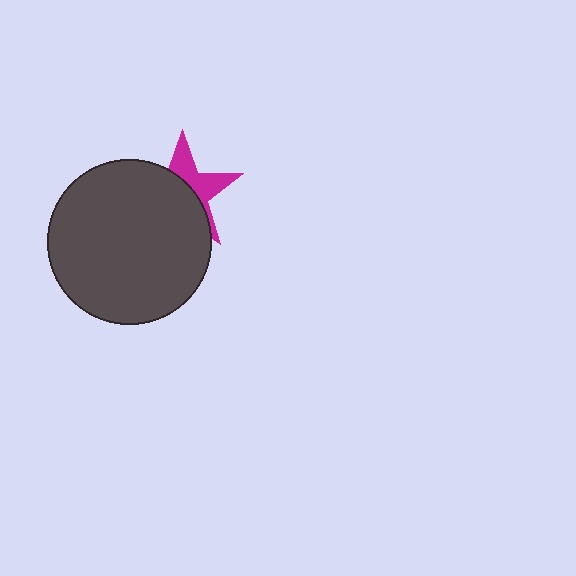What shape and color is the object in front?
The object in front is a dark gray circle.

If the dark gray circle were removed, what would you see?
You would see the complete magenta star.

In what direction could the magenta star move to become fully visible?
The magenta star could move toward the upper-right. That would shift it out from behind the dark gray circle entirely.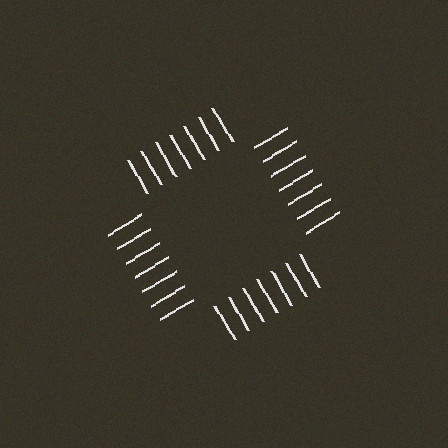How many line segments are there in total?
28 — 7 along each of the 4 edges.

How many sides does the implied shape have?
4 sides — the line-ends trace a square.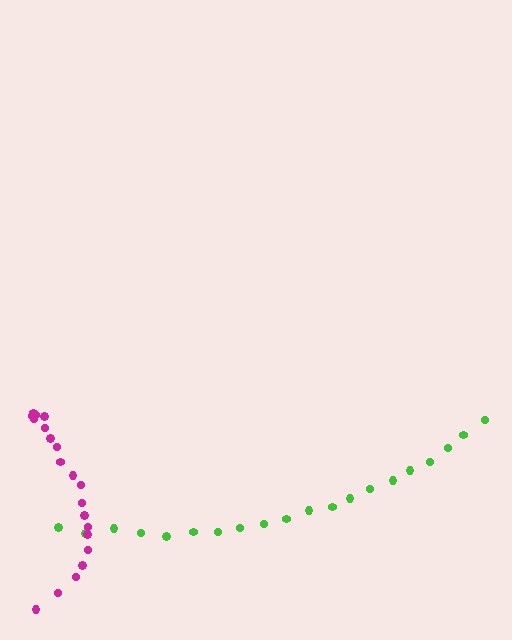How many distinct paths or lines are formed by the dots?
There are 2 distinct paths.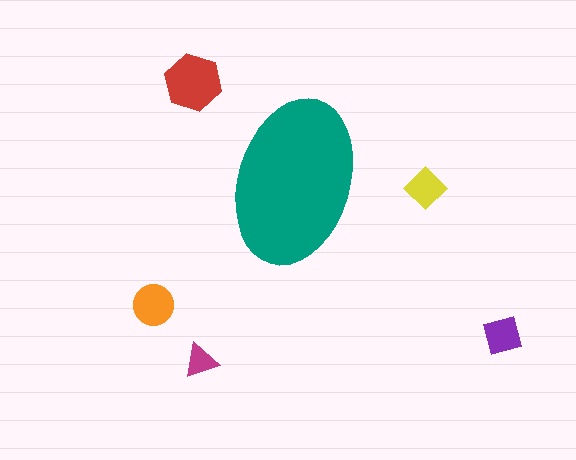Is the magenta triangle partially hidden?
No, the magenta triangle is fully visible.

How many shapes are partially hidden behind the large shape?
0 shapes are partially hidden.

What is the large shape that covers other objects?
A teal ellipse.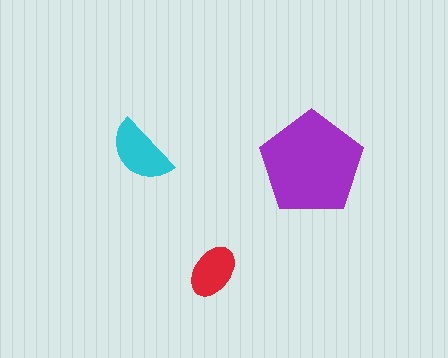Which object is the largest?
The purple pentagon.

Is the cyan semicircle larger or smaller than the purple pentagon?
Smaller.